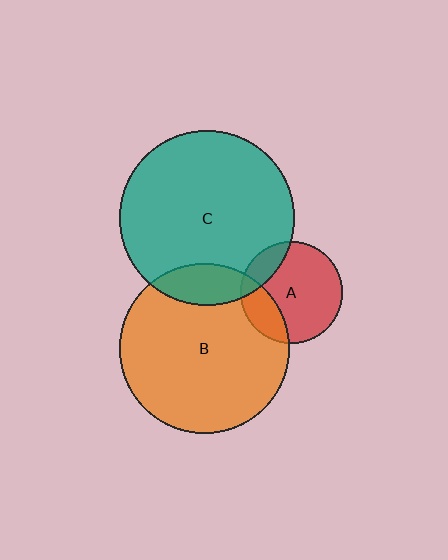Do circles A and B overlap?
Yes.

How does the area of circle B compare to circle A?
Approximately 2.8 times.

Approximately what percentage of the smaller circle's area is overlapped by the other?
Approximately 25%.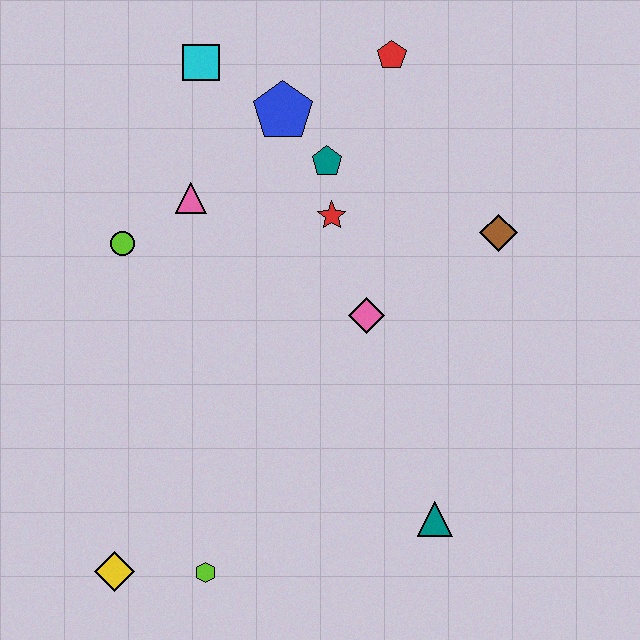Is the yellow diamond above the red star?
No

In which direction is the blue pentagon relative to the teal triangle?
The blue pentagon is above the teal triangle.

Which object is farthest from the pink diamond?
The yellow diamond is farthest from the pink diamond.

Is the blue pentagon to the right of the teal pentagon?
No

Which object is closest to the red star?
The teal pentagon is closest to the red star.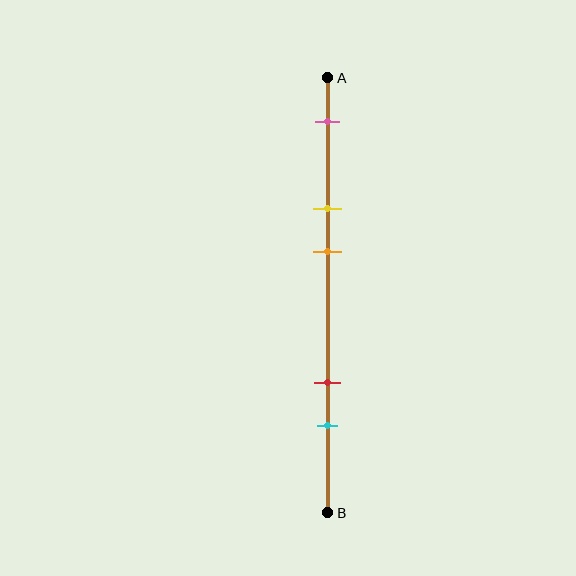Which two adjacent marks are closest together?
The yellow and orange marks are the closest adjacent pair.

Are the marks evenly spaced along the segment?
No, the marks are not evenly spaced.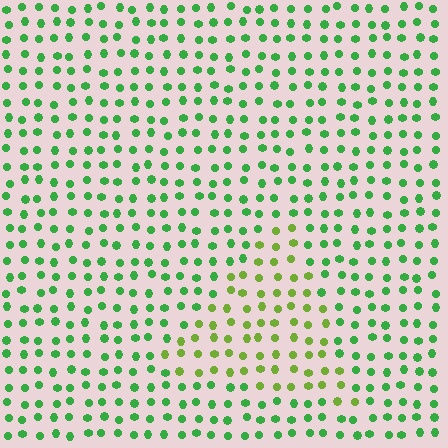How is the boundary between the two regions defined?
The boundary is defined purely by a slight shift in hue (about 37 degrees). Spacing, size, and orientation are identical on both sides.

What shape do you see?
I see a triangle.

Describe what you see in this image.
The image is filled with small green elements in a uniform arrangement. A triangle-shaped region is visible where the elements are tinted to a slightly different hue, forming a subtle color boundary.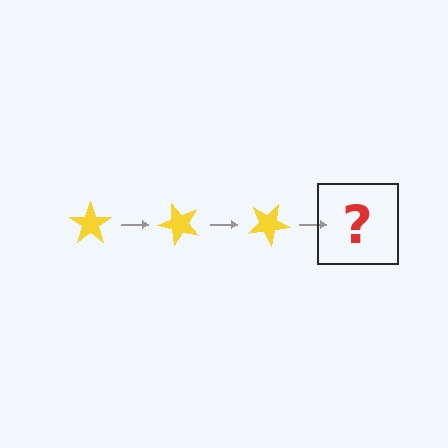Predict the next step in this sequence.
The next step is a yellow star rotated 150 degrees.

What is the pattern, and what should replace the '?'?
The pattern is that the star rotates 50 degrees each step. The '?' should be a yellow star rotated 150 degrees.